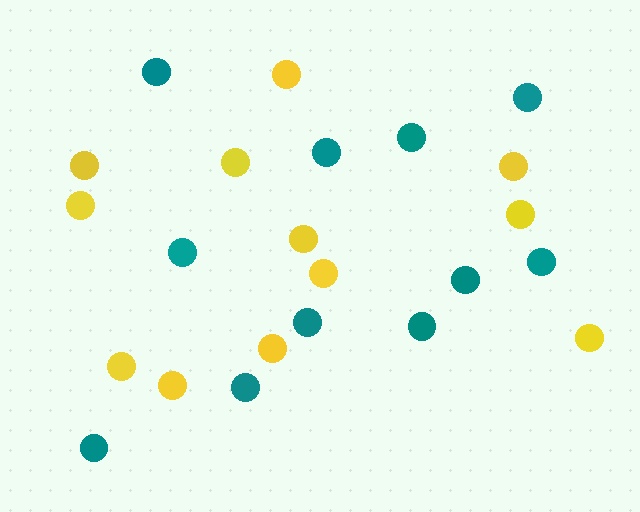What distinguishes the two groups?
There are 2 groups: one group of teal circles (11) and one group of yellow circles (12).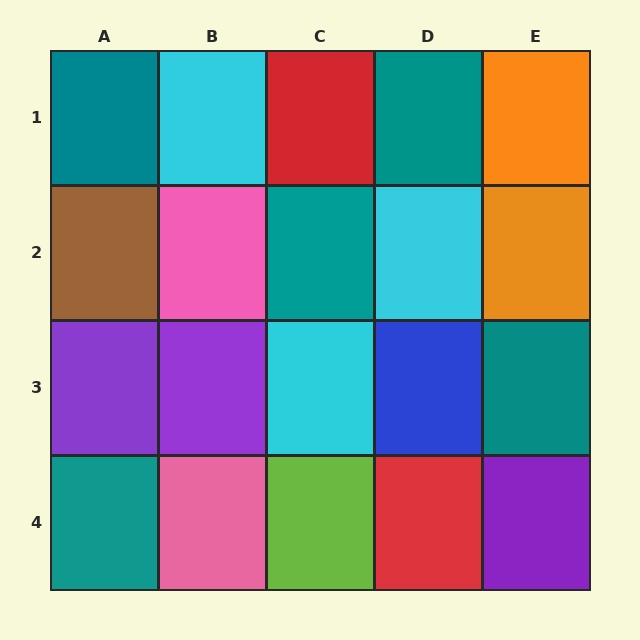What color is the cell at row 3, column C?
Cyan.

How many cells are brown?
1 cell is brown.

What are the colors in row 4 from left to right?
Teal, pink, lime, red, purple.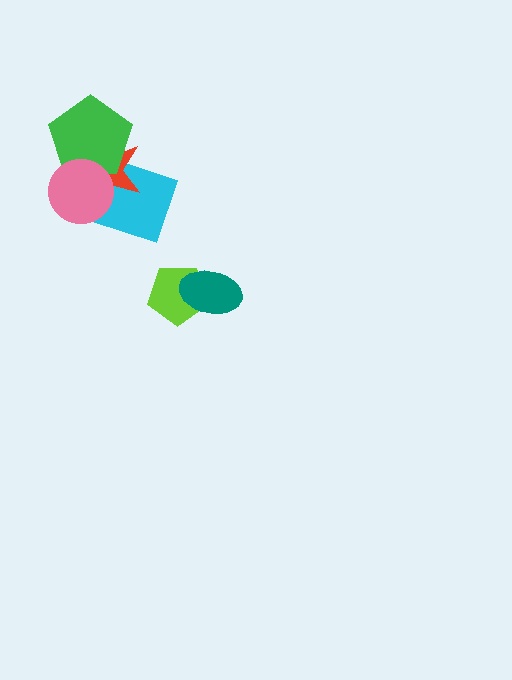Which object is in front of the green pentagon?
The pink circle is in front of the green pentagon.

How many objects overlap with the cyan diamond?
3 objects overlap with the cyan diamond.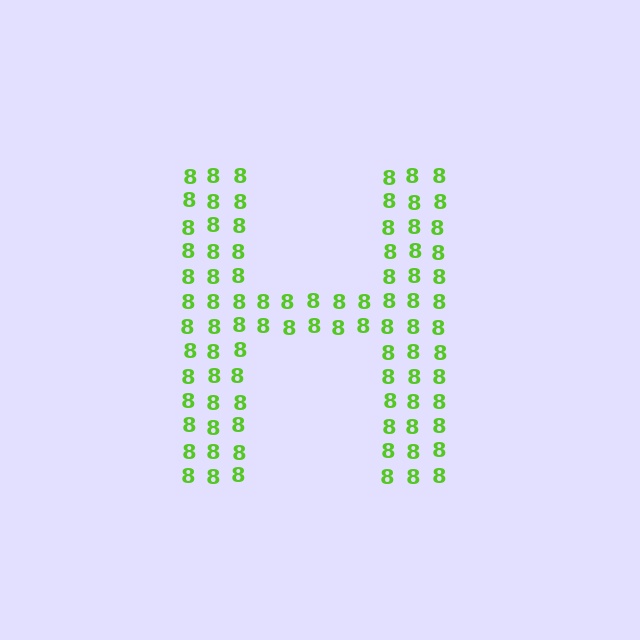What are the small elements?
The small elements are digit 8's.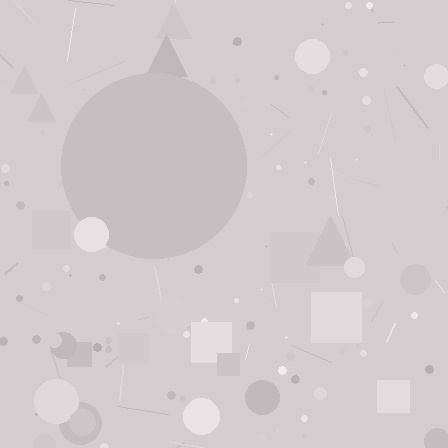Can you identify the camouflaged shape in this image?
The camouflaged shape is a circle.